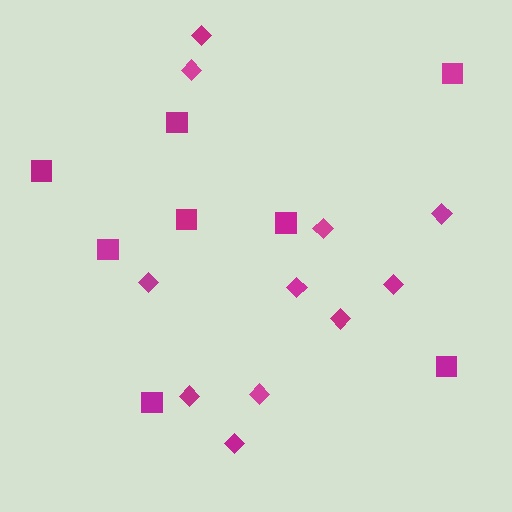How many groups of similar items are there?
There are 2 groups: one group of diamonds (11) and one group of squares (8).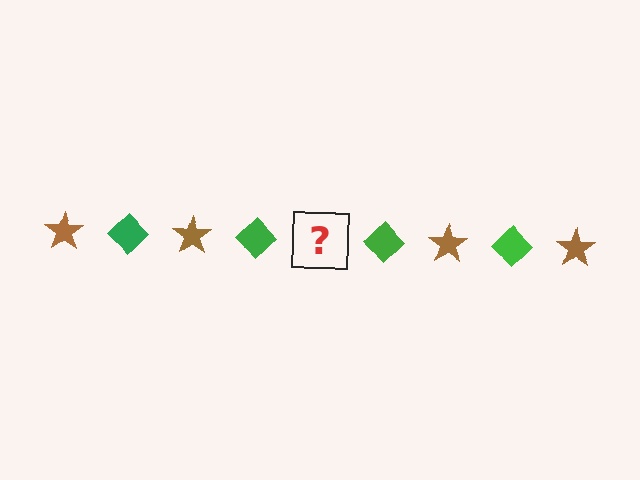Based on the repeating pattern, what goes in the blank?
The blank should be a brown star.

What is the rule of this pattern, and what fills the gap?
The rule is that the pattern alternates between brown star and green diamond. The gap should be filled with a brown star.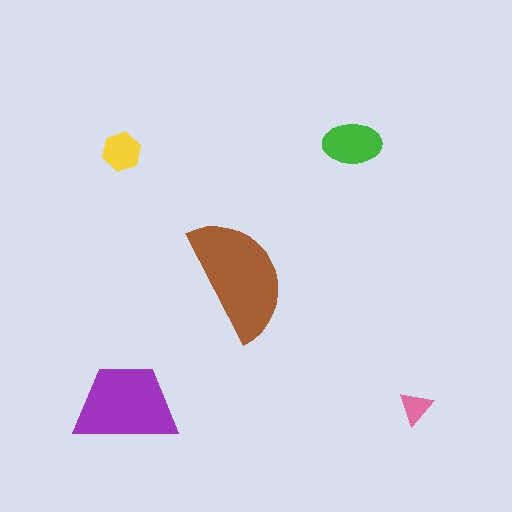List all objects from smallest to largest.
The pink triangle, the yellow hexagon, the green ellipse, the purple trapezoid, the brown semicircle.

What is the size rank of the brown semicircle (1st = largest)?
1st.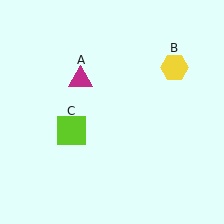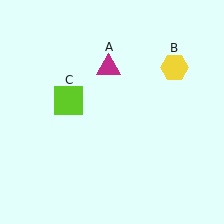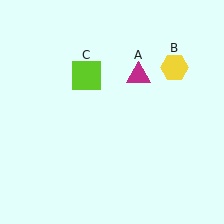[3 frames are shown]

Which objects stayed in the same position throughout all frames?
Yellow hexagon (object B) remained stationary.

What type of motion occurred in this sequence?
The magenta triangle (object A), lime square (object C) rotated clockwise around the center of the scene.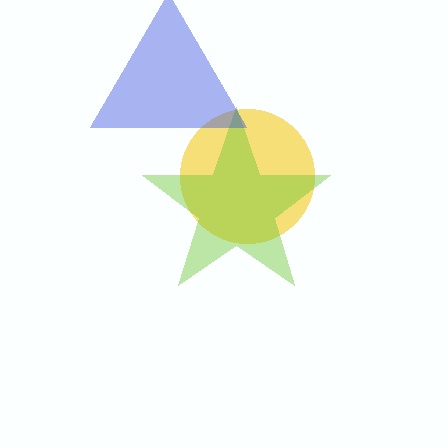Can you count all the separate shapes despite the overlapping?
Yes, there are 3 separate shapes.